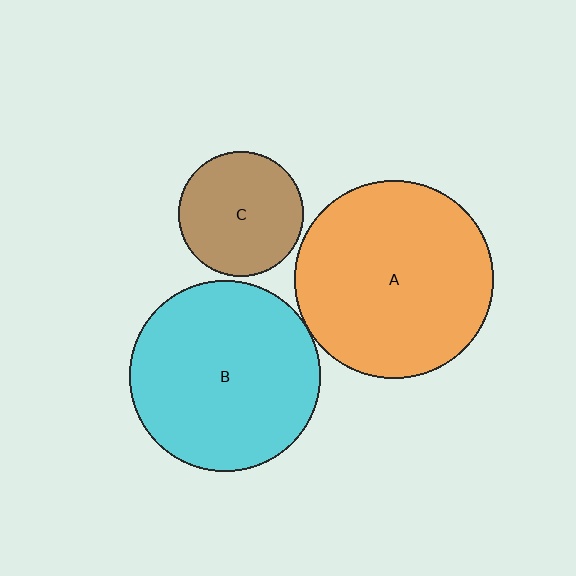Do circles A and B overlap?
Yes.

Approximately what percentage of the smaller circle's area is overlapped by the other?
Approximately 5%.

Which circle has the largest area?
Circle A (orange).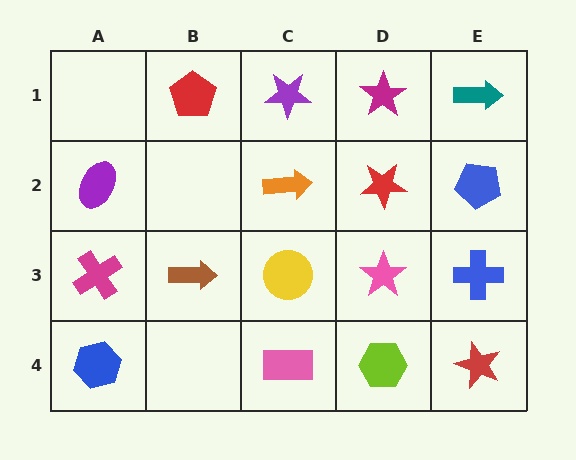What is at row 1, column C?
A purple star.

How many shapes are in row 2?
4 shapes.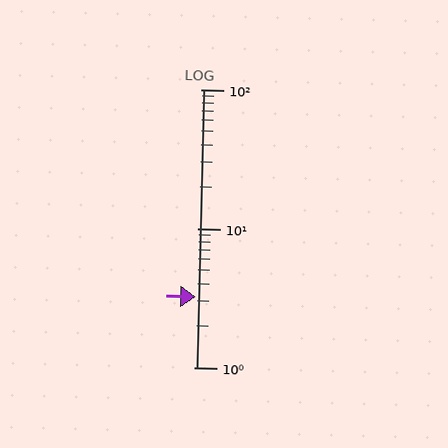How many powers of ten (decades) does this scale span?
The scale spans 2 decades, from 1 to 100.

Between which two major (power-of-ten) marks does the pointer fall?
The pointer is between 1 and 10.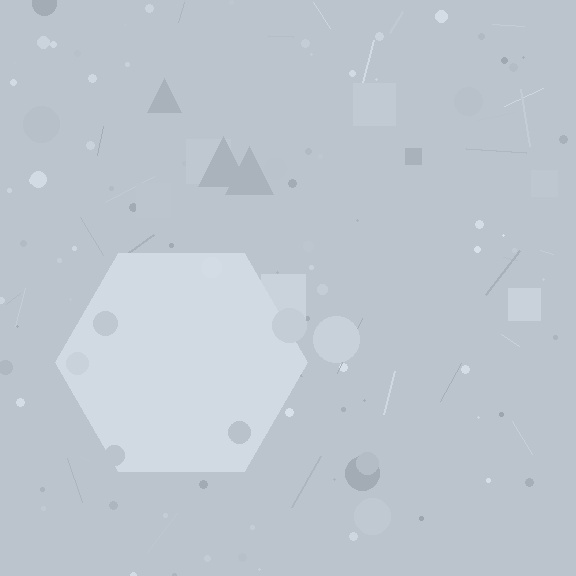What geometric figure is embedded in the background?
A hexagon is embedded in the background.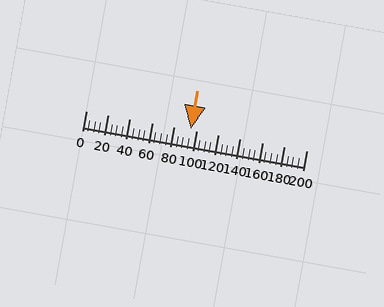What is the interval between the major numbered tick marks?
The major tick marks are spaced 20 units apart.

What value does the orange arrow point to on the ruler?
The orange arrow points to approximately 95.